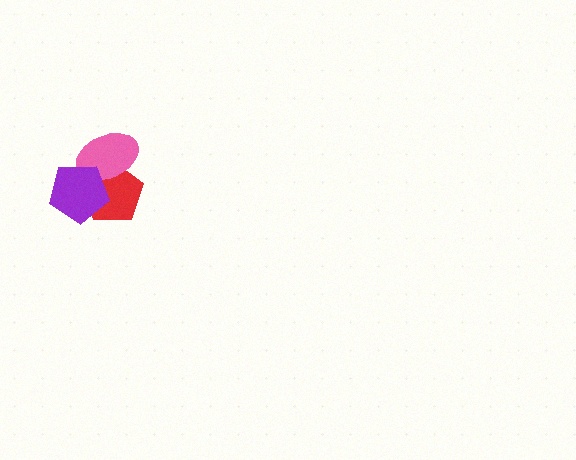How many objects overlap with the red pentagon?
2 objects overlap with the red pentagon.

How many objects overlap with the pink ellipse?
2 objects overlap with the pink ellipse.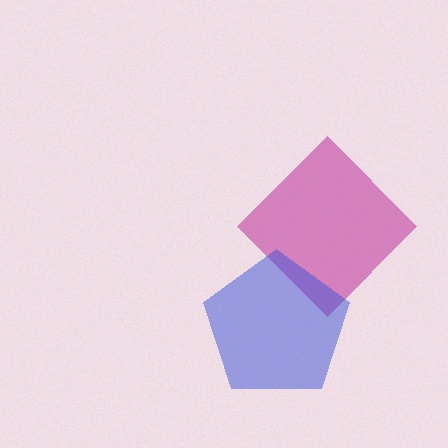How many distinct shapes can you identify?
There are 2 distinct shapes: a magenta diamond, a blue pentagon.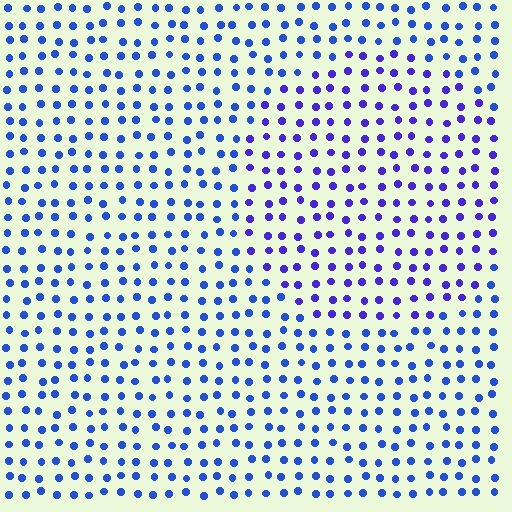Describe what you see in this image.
The image is filled with small blue elements in a uniform arrangement. A circle-shaped region is visible where the elements are tinted to a slightly different hue, forming a subtle color boundary.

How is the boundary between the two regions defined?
The boundary is defined purely by a slight shift in hue (about 28 degrees). Spacing, size, and orientation are identical on both sides.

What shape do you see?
I see a circle.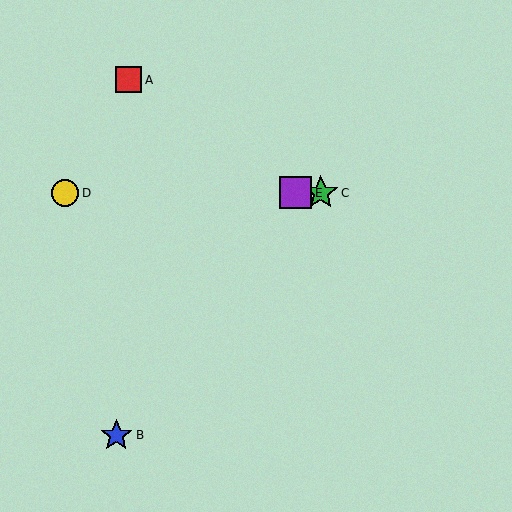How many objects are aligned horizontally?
3 objects (C, D, E) are aligned horizontally.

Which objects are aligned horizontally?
Objects C, D, E are aligned horizontally.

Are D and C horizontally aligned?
Yes, both are at y≈193.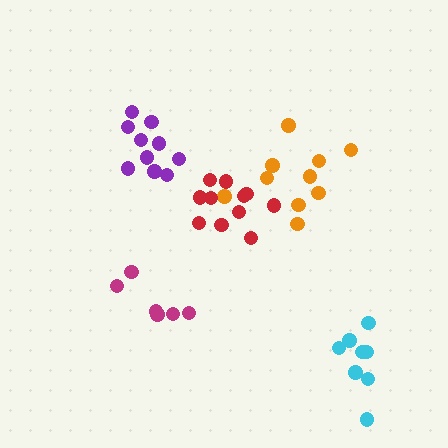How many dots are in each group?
Group 1: 6 dots, Group 2: 10 dots, Group 3: 10 dots, Group 4: 8 dots, Group 5: 11 dots (45 total).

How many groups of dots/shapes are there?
There are 5 groups.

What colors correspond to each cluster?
The clusters are colored: magenta, orange, purple, cyan, red.